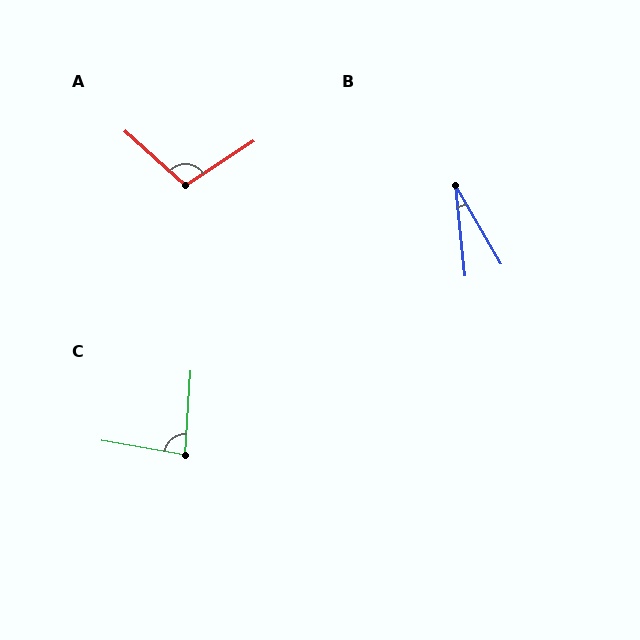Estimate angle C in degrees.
Approximately 84 degrees.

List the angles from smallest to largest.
B (24°), C (84°), A (105°).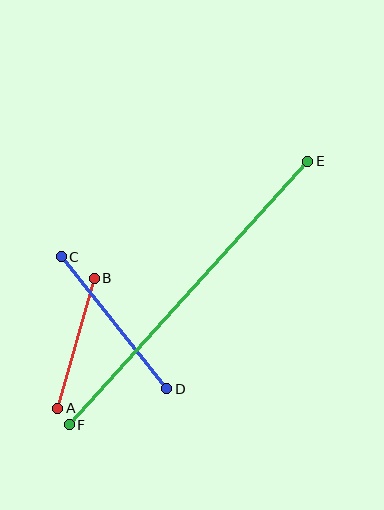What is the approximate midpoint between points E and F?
The midpoint is at approximately (189, 293) pixels.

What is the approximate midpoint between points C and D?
The midpoint is at approximately (114, 323) pixels.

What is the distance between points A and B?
The distance is approximately 135 pixels.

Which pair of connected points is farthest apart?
Points E and F are farthest apart.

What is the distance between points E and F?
The distance is approximately 355 pixels.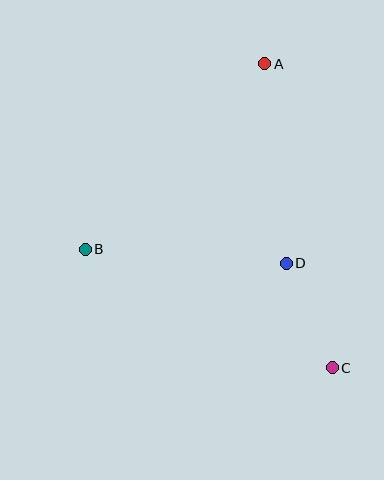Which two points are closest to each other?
Points C and D are closest to each other.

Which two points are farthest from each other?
Points A and C are farthest from each other.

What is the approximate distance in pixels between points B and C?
The distance between B and C is approximately 274 pixels.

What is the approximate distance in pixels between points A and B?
The distance between A and B is approximately 258 pixels.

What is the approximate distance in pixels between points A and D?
The distance between A and D is approximately 201 pixels.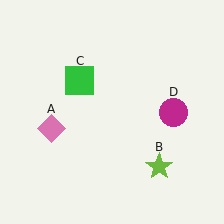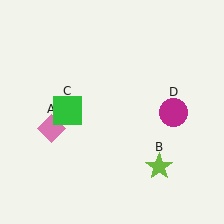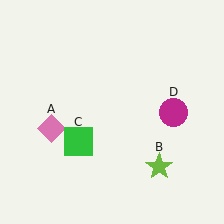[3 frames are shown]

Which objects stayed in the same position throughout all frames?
Pink diamond (object A) and lime star (object B) and magenta circle (object D) remained stationary.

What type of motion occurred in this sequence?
The green square (object C) rotated counterclockwise around the center of the scene.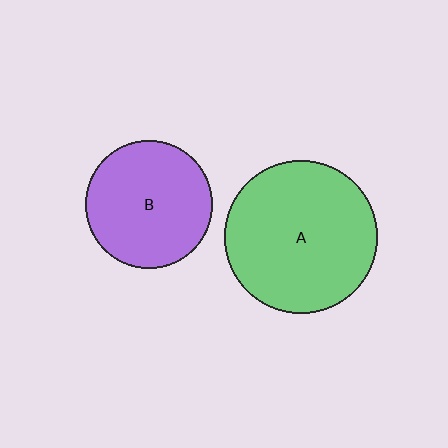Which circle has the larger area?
Circle A (green).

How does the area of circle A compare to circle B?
Approximately 1.4 times.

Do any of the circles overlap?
No, none of the circles overlap.